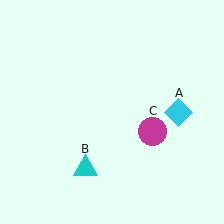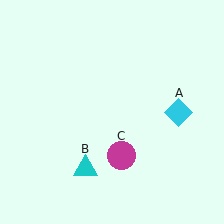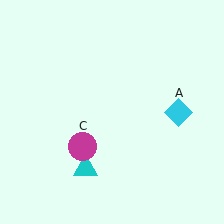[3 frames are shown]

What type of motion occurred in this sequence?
The magenta circle (object C) rotated clockwise around the center of the scene.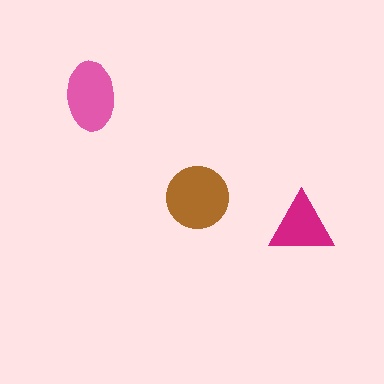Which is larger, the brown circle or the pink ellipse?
The brown circle.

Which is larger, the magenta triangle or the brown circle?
The brown circle.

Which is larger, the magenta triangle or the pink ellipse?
The pink ellipse.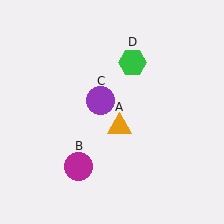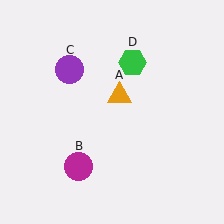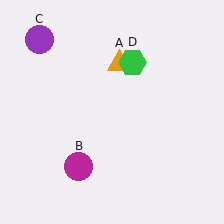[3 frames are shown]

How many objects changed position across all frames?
2 objects changed position: orange triangle (object A), purple circle (object C).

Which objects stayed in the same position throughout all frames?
Magenta circle (object B) and green hexagon (object D) remained stationary.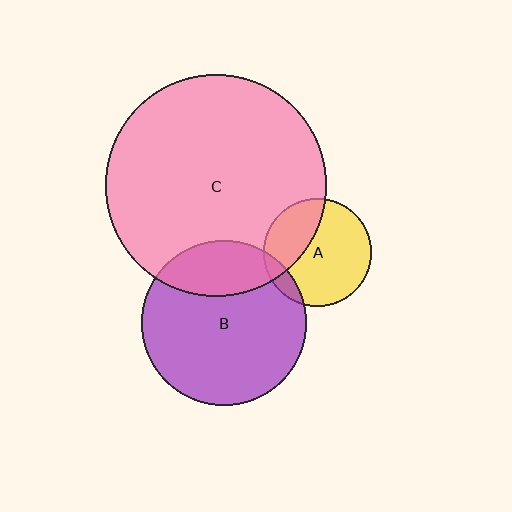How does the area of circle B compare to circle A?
Approximately 2.3 times.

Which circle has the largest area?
Circle C (pink).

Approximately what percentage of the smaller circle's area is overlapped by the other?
Approximately 30%.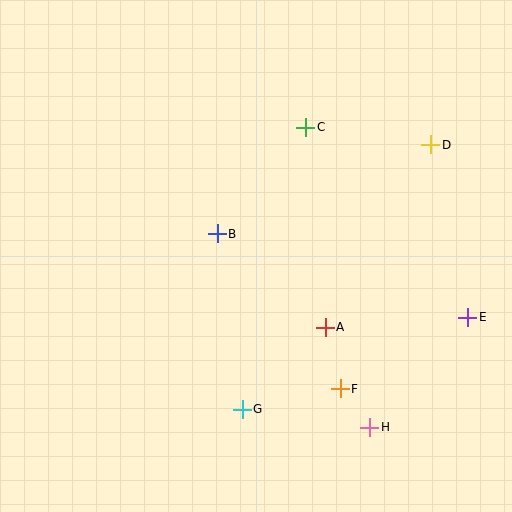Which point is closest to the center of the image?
Point B at (217, 234) is closest to the center.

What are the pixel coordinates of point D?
Point D is at (431, 145).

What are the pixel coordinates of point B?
Point B is at (217, 234).